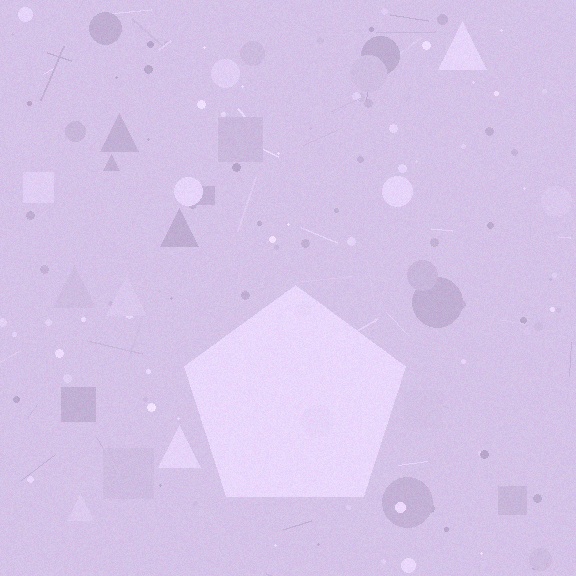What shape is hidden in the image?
A pentagon is hidden in the image.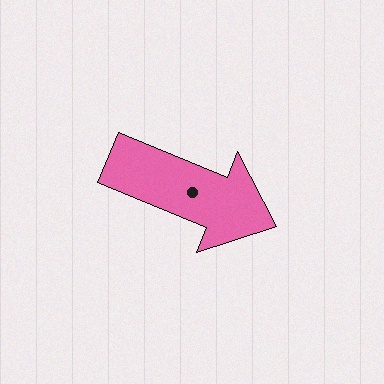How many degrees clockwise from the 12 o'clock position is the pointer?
Approximately 112 degrees.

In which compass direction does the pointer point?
East.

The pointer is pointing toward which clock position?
Roughly 4 o'clock.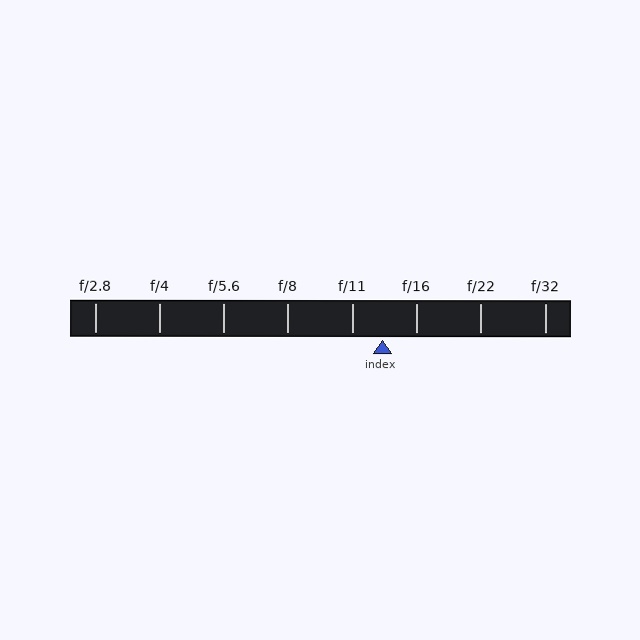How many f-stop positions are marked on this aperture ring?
There are 8 f-stop positions marked.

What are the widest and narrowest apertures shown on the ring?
The widest aperture shown is f/2.8 and the narrowest is f/32.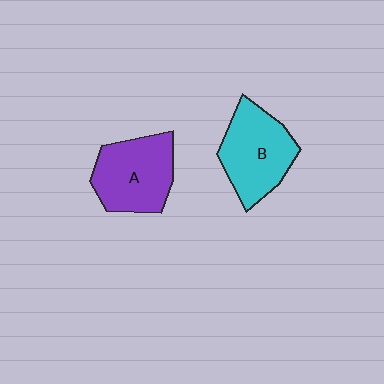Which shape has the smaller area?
Shape A (purple).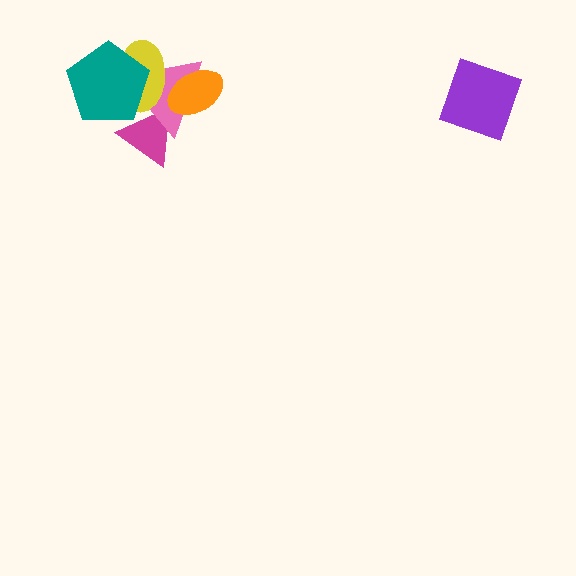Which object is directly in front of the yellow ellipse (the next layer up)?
The teal pentagon is directly in front of the yellow ellipse.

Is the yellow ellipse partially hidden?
Yes, it is partially covered by another shape.